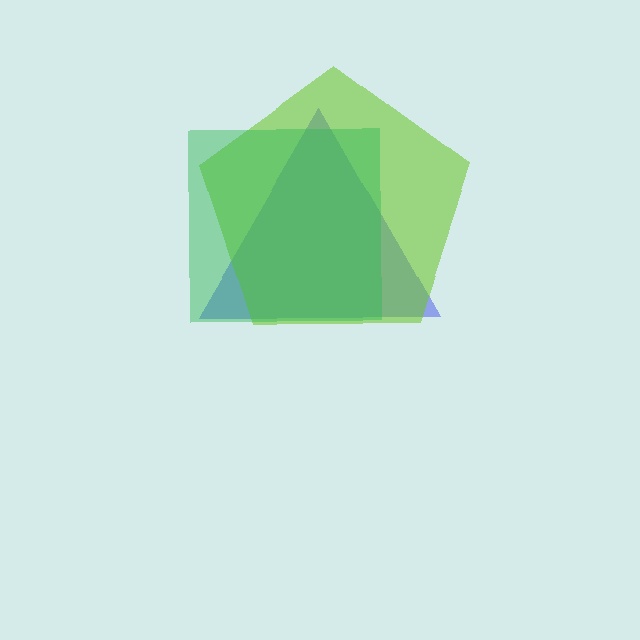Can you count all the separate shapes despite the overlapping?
Yes, there are 3 separate shapes.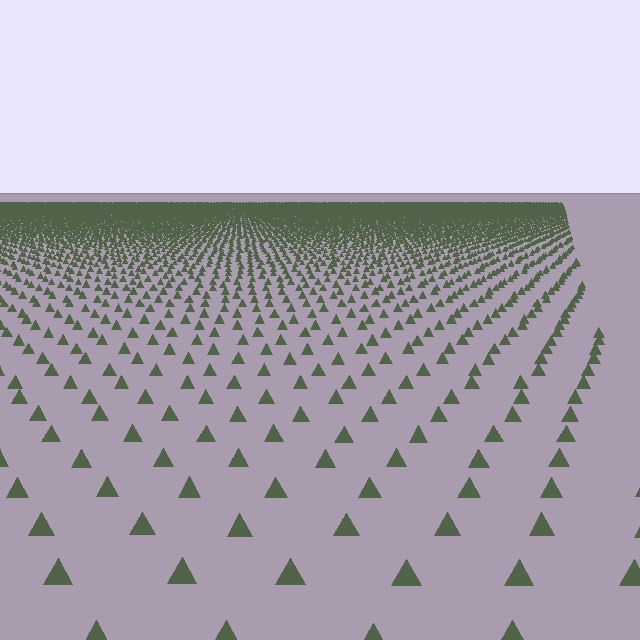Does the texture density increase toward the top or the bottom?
Density increases toward the top.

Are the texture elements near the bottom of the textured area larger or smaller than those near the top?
Larger. Near the bottom, elements are closer to the viewer and appear at a bigger on-screen size.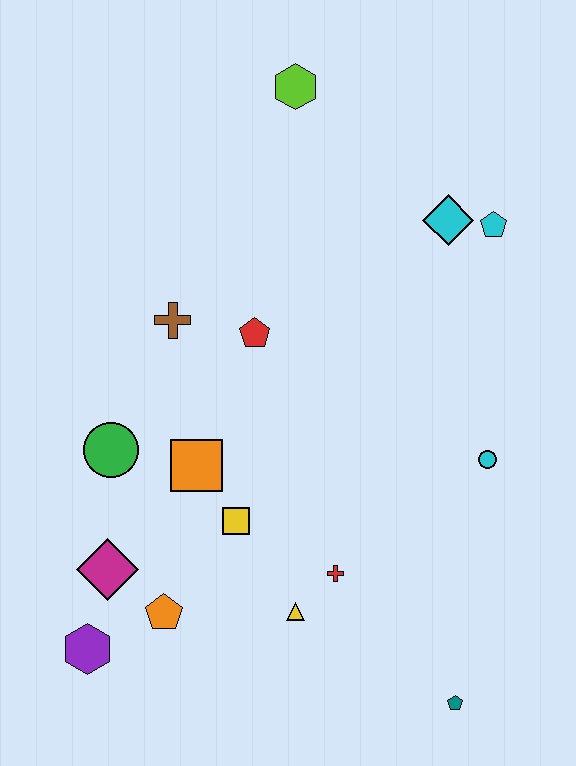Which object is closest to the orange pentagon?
The magenta diamond is closest to the orange pentagon.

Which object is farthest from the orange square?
The lime hexagon is farthest from the orange square.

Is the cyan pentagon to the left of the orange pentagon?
No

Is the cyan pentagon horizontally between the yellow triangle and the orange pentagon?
No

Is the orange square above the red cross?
Yes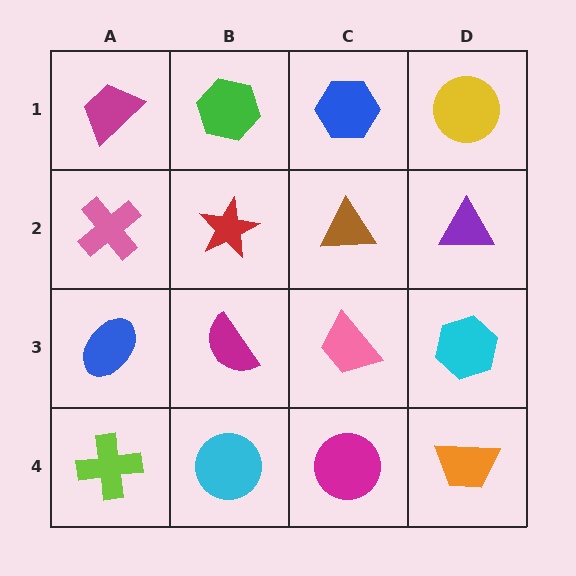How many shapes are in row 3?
4 shapes.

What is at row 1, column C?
A blue hexagon.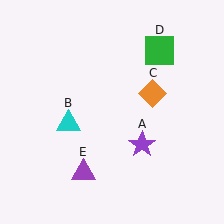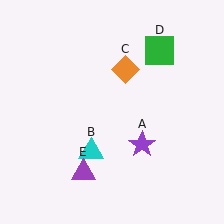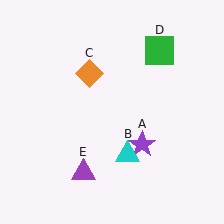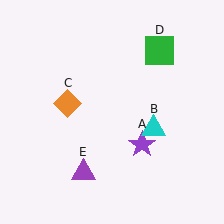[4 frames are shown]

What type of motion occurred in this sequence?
The cyan triangle (object B), orange diamond (object C) rotated counterclockwise around the center of the scene.